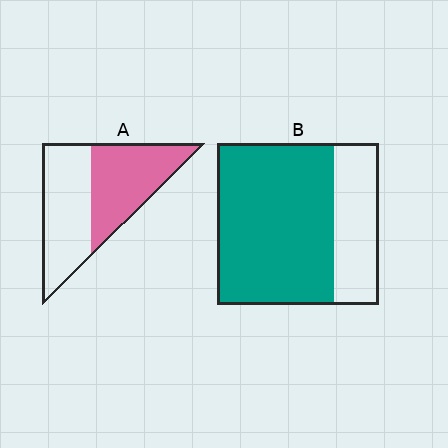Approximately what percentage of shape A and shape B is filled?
A is approximately 50% and B is approximately 70%.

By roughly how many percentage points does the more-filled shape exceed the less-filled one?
By roughly 25 percentage points (B over A).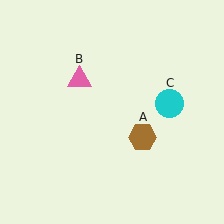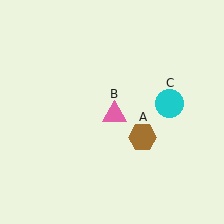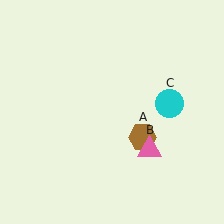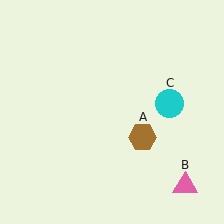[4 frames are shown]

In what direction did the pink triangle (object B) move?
The pink triangle (object B) moved down and to the right.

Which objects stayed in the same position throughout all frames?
Brown hexagon (object A) and cyan circle (object C) remained stationary.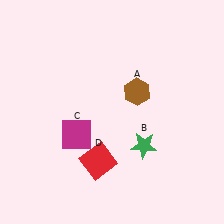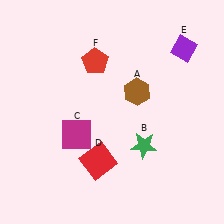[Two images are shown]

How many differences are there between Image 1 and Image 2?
There are 2 differences between the two images.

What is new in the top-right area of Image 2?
A purple diamond (E) was added in the top-right area of Image 2.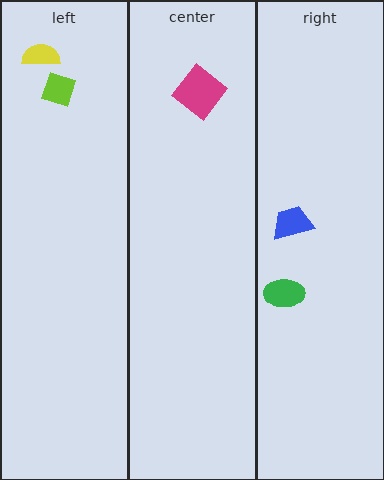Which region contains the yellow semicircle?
The left region.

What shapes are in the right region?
The green ellipse, the blue trapezoid.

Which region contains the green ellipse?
The right region.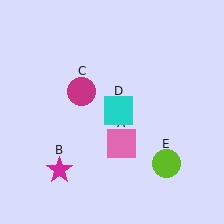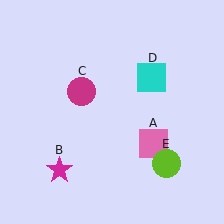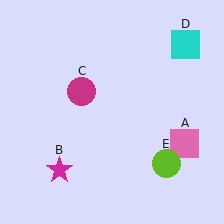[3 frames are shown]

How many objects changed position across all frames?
2 objects changed position: pink square (object A), cyan square (object D).